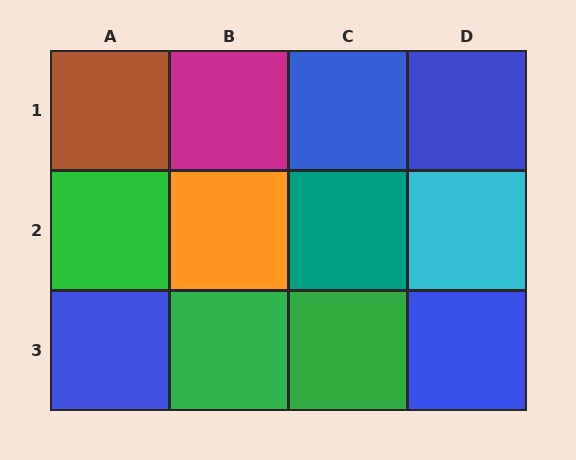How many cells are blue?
4 cells are blue.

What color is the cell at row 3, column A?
Blue.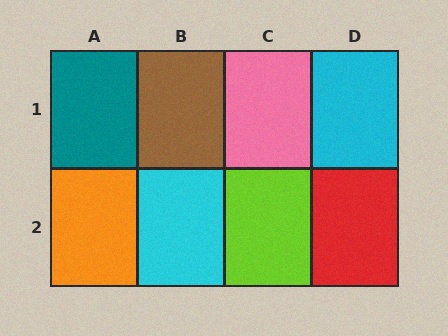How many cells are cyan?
2 cells are cyan.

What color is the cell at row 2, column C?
Lime.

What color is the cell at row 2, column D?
Red.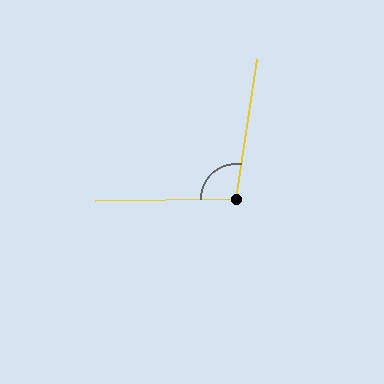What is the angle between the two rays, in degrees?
Approximately 99 degrees.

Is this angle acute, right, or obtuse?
It is obtuse.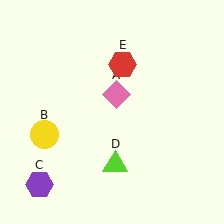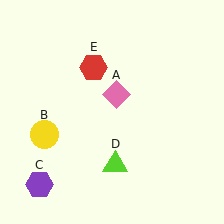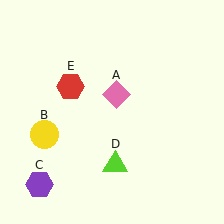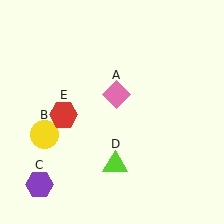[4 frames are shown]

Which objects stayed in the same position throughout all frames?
Pink diamond (object A) and yellow circle (object B) and purple hexagon (object C) and lime triangle (object D) remained stationary.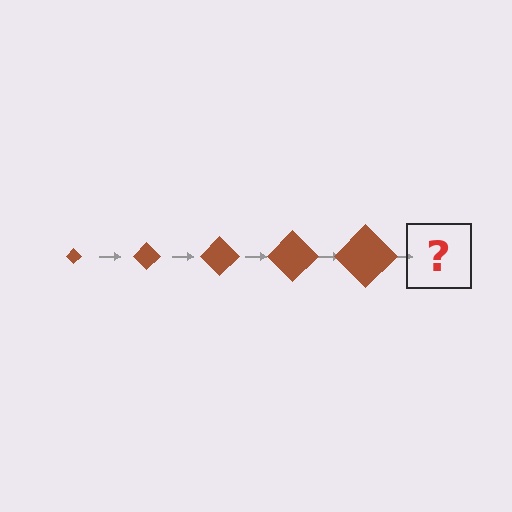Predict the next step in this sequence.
The next step is a brown diamond, larger than the previous one.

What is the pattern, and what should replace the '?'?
The pattern is that the diamond gets progressively larger each step. The '?' should be a brown diamond, larger than the previous one.